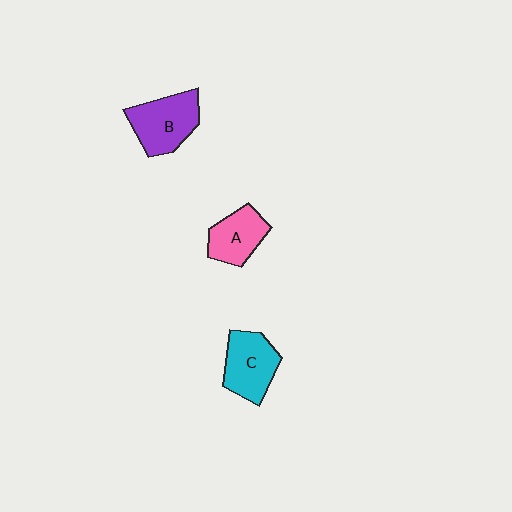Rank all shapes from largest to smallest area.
From largest to smallest: B (purple), C (cyan), A (pink).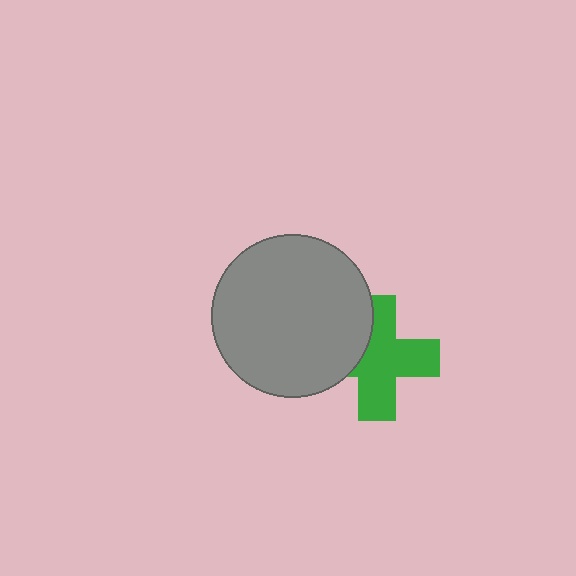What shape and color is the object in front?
The object in front is a gray circle.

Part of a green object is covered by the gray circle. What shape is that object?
It is a cross.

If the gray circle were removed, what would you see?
You would see the complete green cross.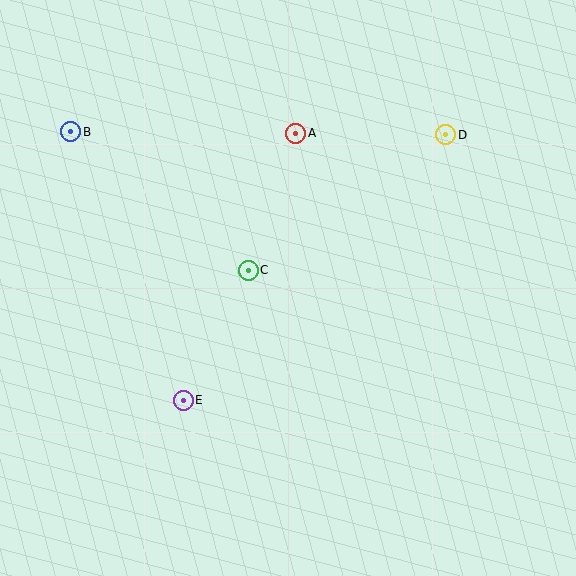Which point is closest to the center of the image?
Point C at (248, 270) is closest to the center.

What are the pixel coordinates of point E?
Point E is at (183, 400).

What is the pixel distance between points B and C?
The distance between B and C is 225 pixels.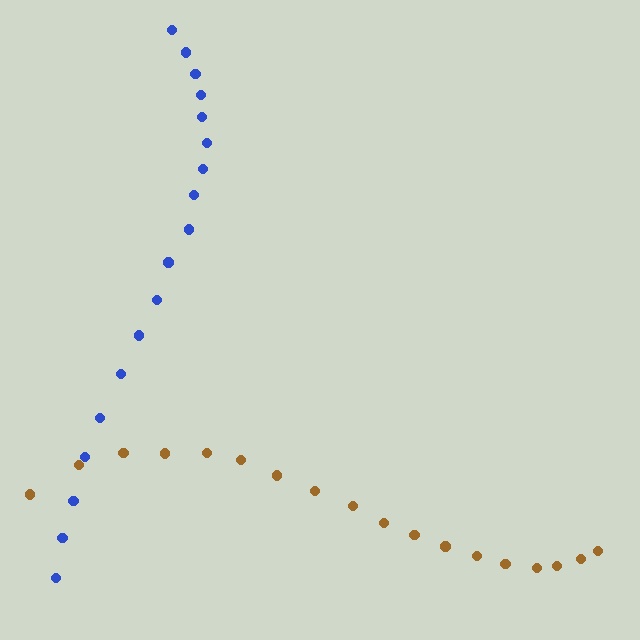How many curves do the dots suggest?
There are 2 distinct paths.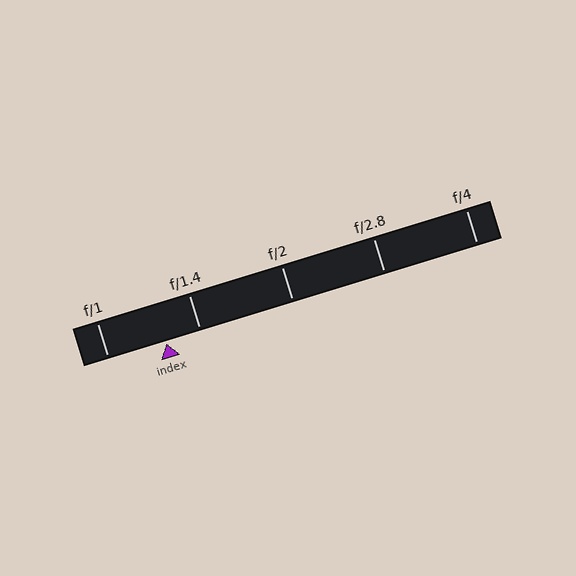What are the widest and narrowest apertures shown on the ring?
The widest aperture shown is f/1 and the narrowest is f/4.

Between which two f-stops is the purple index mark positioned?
The index mark is between f/1 and f/1.4.